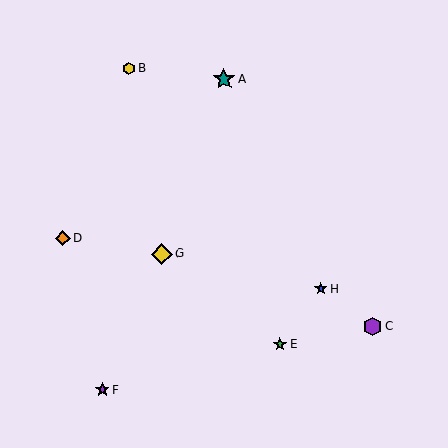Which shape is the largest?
The teal star (labeled A) is the largest.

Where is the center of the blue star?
The center of the blue star is at (320, 289).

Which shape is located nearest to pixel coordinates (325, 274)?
The blue star (labeled H) at (320, 289) is nearest to that location.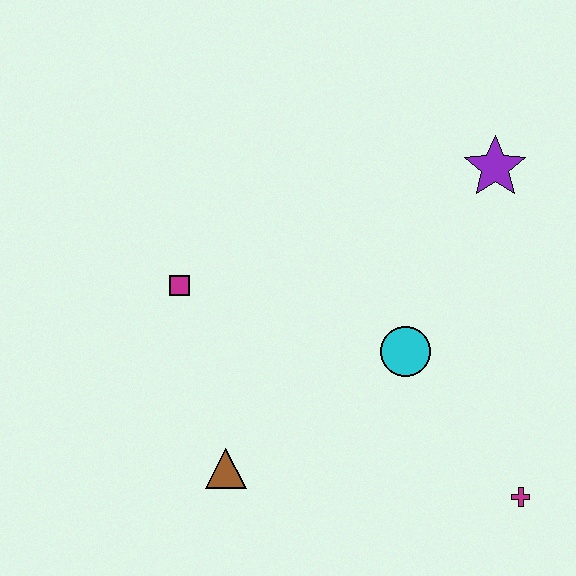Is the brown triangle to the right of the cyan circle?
No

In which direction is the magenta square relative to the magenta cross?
The magenta square is to the left of the magenta cross.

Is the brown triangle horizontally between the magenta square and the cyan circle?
Yes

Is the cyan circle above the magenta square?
No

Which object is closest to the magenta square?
The brown triangle is closest to the magenta square.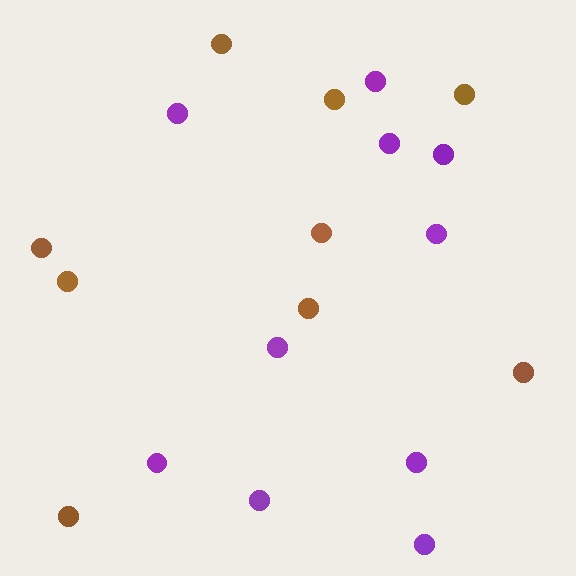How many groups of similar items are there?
There are 2 groups: one group of brown circles (9) and one group of purple circles (10).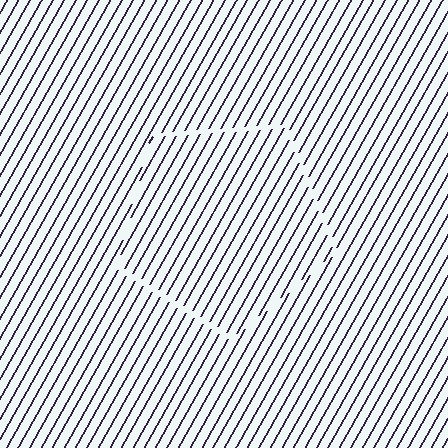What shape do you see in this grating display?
An illusory pentagon. The interior of the shape contains the same grating, shifted by half a period — the contour is defined by the phase discontinuity where line-ends from the inner and outer gratings abut.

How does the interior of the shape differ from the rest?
The interior of the shape contains the same grating, shifted by half a period — the contour is defined by the phase discontinuity where line-ends from the inner and outer gratings abut.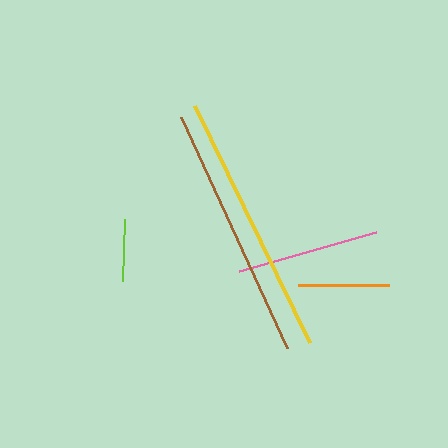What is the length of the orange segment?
The orange segment is approximately 91 pixels long.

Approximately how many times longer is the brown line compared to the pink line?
The brown line is approximately 1.8 times the length of the pink line.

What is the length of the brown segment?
The brown segment is approximately 254 pixels long.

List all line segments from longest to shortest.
From longest to shortest: yellow, brown, pink, orange, lime.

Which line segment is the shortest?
The lime line is the shortest at approximately 62 pixels.